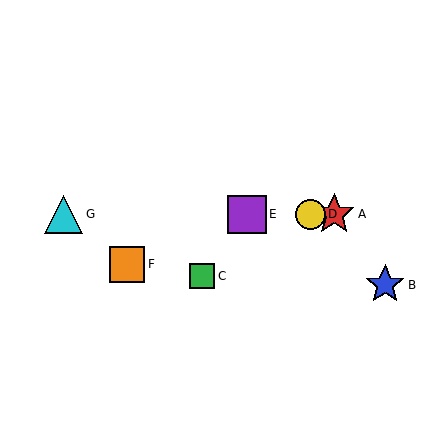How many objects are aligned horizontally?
4 objects (A, D, E, G) are aligned horizontally.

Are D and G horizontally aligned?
Yes, both are at y≈214.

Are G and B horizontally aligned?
No, G is at y≈214 and B is at y≈285.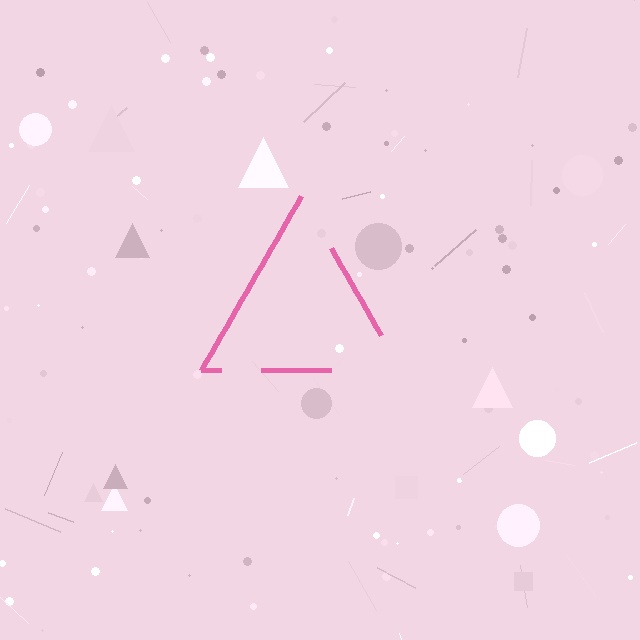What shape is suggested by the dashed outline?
The dashed outline suggests a triangle.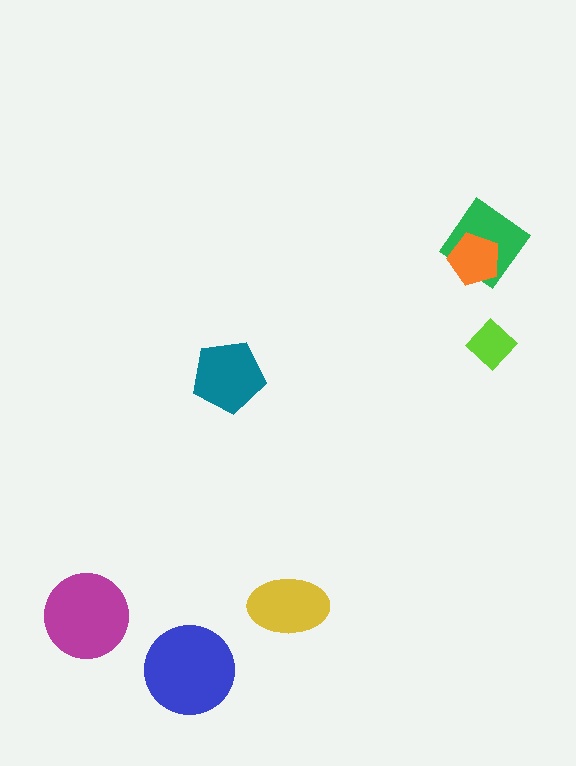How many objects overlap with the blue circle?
0 objects overlap with the blue circle.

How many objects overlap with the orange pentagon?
1 object overlaps with the orange pentagon.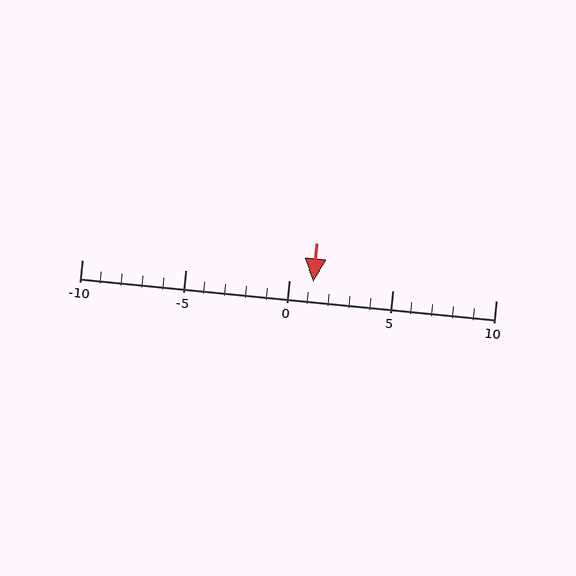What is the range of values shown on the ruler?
The ruler shows values from -10 to 10.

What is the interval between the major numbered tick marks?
The major tick marks are spaced 5 units apart.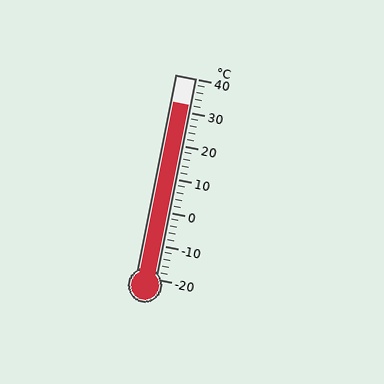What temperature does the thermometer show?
The thermometer shows approximately 32°C.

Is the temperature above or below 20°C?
The temperature is above 20°C.